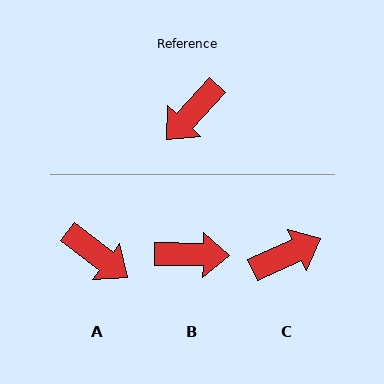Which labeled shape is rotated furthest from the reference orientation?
C, about 157 degrees away.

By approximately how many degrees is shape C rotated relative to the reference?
Approximately 157 degrees counter-clockwise.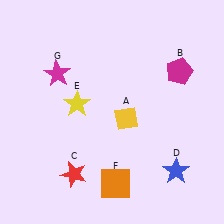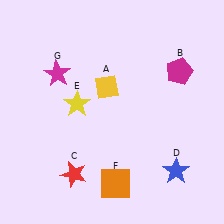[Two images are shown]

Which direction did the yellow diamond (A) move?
The yellow diamond (A) moved up.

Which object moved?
The yellow diamond (A) moved up.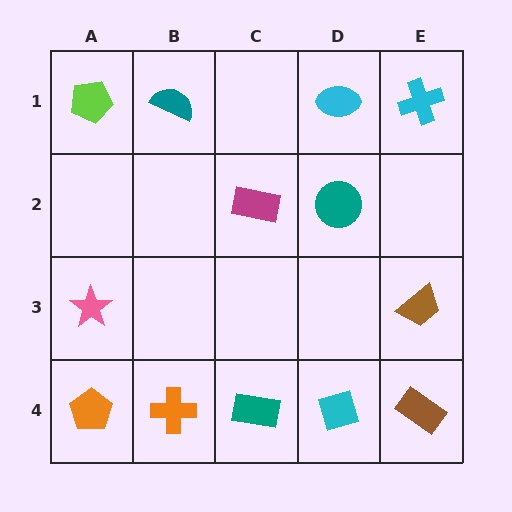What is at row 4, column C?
A teal rectangle.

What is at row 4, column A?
An orange pentagon.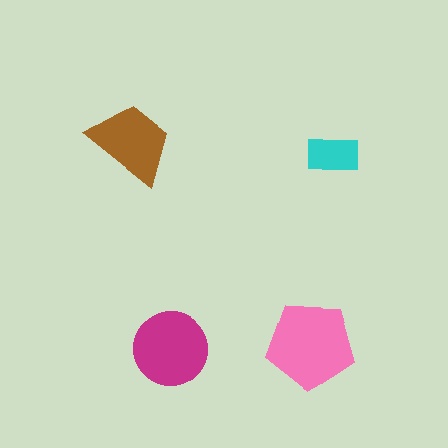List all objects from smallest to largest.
The cyan rectangle, the brown trapezoid, the magenta circle, the pink pentagon.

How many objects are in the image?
There are 4 objects in the image.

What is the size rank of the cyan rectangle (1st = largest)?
4th.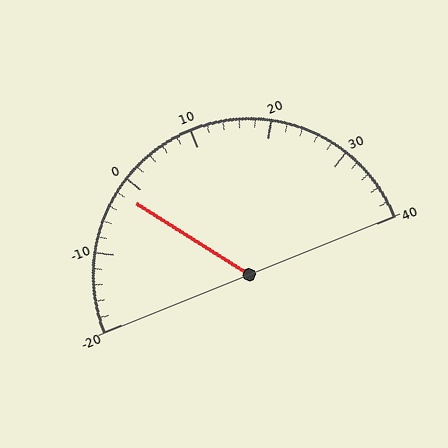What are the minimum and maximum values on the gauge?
The gauge ranges from -20 to 40.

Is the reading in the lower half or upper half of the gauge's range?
The reading is in the lower half of the range (-20 to 40).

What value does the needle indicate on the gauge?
The needle indicates approximately -2.